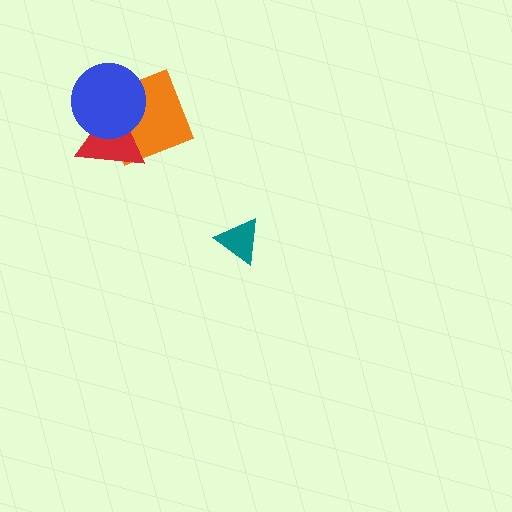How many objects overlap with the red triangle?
2 objects overlap with the red triangle.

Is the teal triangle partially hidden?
No, no other shape covers it.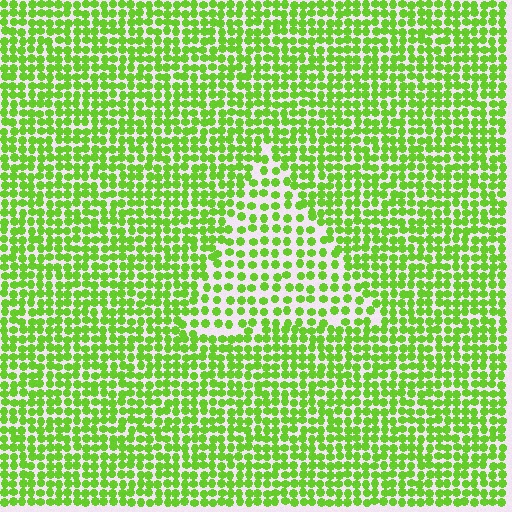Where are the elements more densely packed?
The elements are more densely packed outside the triangle boundary.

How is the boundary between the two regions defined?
The boundary is defined by a change in element density (approximately 1.7x ratio). All elements are the same color, size, and shape.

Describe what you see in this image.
The image contains small lime elements arranged at two different densities. A triangle-shaped region is visible where the elements are less densely packed than the surrounding area.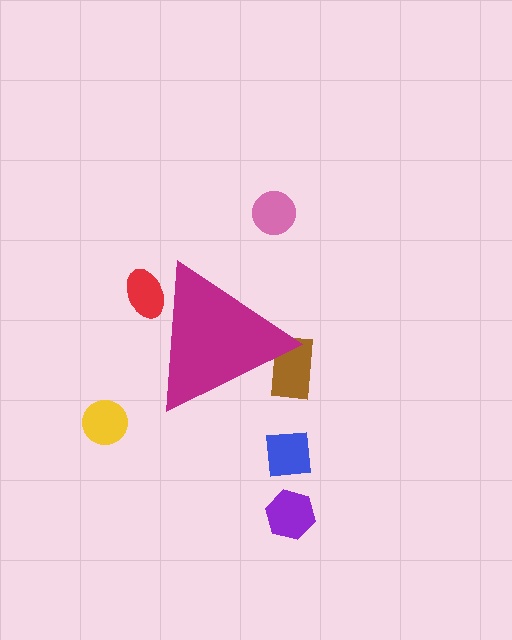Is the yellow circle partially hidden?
No, the yellow circle is fully visible.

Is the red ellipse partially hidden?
Yes, the red ellipse is partially hidden behind the magenta triangle.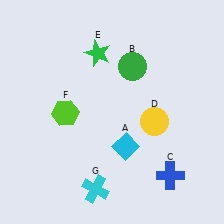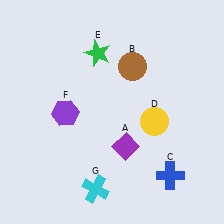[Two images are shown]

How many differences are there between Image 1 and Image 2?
There are 3 differences between the two images.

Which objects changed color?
A changed from cyan to purple. B changed from green to brown. F changed from lime to purple.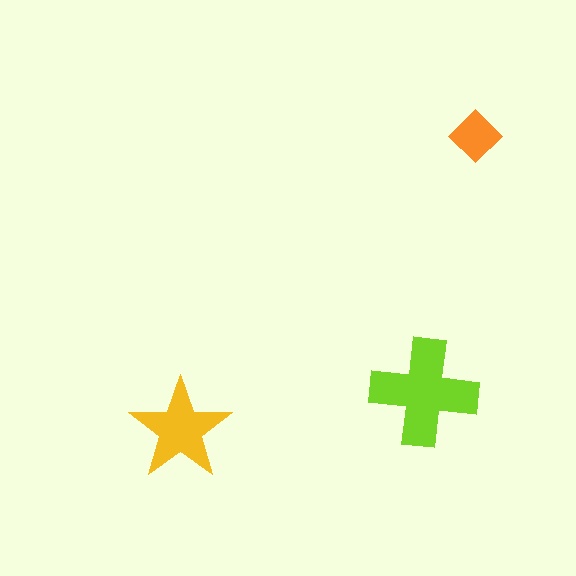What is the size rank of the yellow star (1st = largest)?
2nd.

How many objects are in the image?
There are 3 objects in the image.